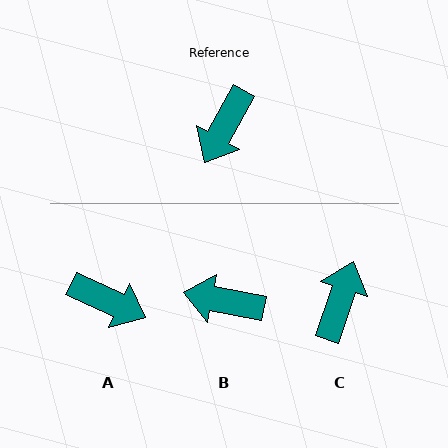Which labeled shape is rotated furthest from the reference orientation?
C, about 170 degrees away.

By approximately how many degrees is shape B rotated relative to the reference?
Approximately 72 degrees clockwise.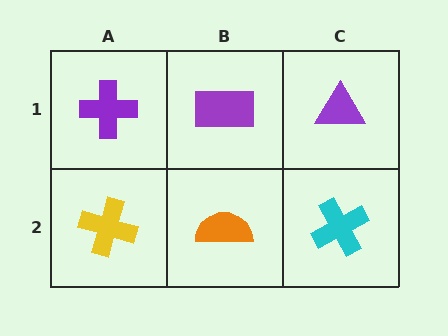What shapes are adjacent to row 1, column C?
A cyan cross (row 2, column C), a purple rectangle (row 1, column B).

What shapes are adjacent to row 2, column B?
A purple rectangle (row 1, column B), a yellow cross (row 2, column A), a cyan cross (row 2, column C).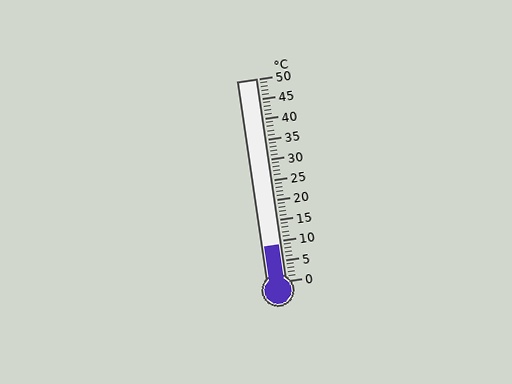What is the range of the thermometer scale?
The thermometer scale ranges from 0°C to 50°C.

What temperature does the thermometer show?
The thermometer shows approximately 9°C.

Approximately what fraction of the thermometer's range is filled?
The thermometer is filled to approximately 20% of its range.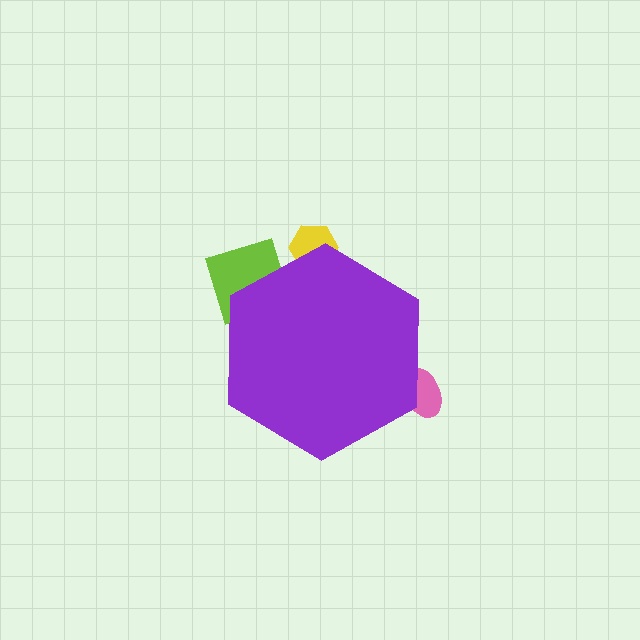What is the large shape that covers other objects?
A purple hexagon.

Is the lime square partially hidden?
Yes, the lime square is partially hidden behind the purple hexagon.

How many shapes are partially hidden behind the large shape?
4 shapes are partially hidden.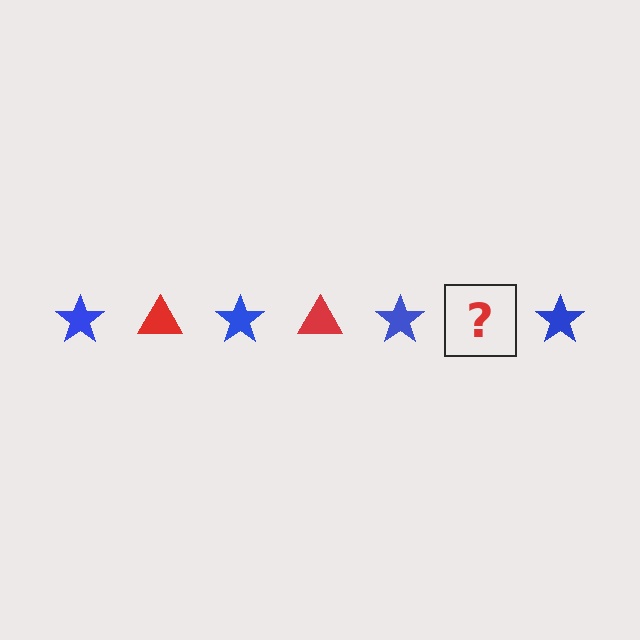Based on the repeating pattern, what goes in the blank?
The blank should be a red triangle.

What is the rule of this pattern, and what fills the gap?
The rule is that the pattern alternates between blue star and red triangle. The gap should be filled with a red triangle.